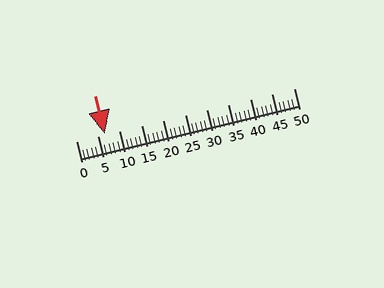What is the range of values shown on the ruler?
The ruler shows values from 0 to 50.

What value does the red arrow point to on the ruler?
The red arrow points to approximately 6.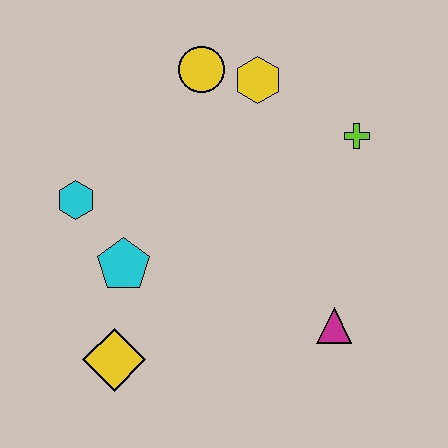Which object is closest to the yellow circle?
The yellow hexagon is closest to the yellow circle.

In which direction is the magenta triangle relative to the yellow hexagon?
The magenta triangle is below the yellow hexagon.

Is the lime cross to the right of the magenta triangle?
Yes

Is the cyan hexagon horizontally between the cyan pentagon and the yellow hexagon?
No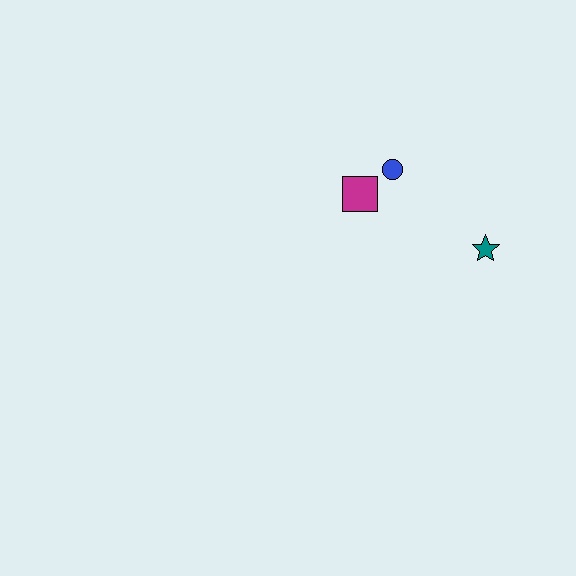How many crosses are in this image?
There are no crosses.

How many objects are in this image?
There are 3 objects.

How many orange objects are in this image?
There are no orange objects.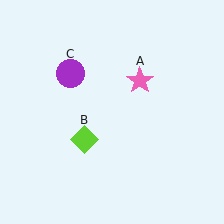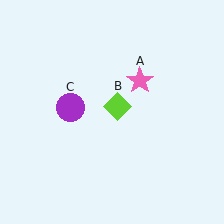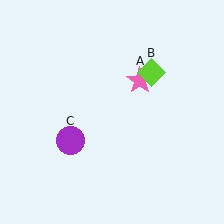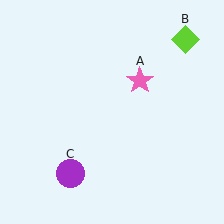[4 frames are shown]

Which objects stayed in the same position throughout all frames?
Pink star (object A) remained stationary.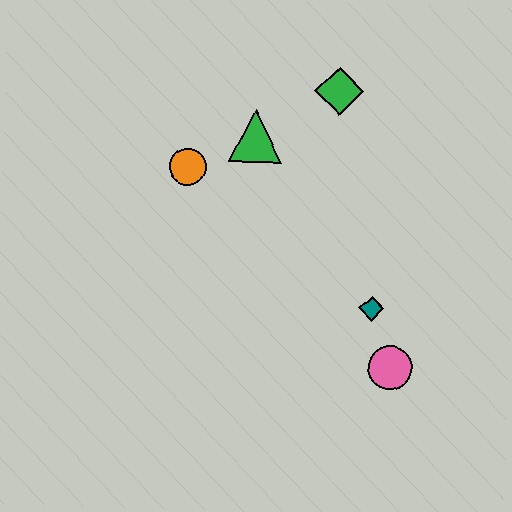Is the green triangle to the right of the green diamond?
No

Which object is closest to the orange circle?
The green triangle is closest to the orange circle.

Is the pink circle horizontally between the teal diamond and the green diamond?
No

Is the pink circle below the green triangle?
Yes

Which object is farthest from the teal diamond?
The orange circle is farthest from the teal diamond.